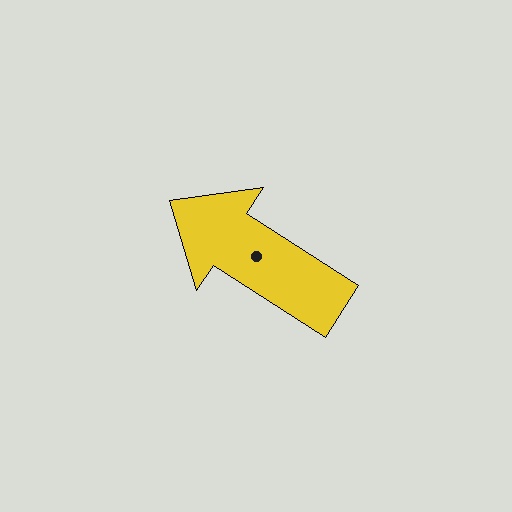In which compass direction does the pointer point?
Northwest.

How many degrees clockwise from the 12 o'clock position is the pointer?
Approximately 303 degrees.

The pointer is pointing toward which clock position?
Roughly 10 o'clock.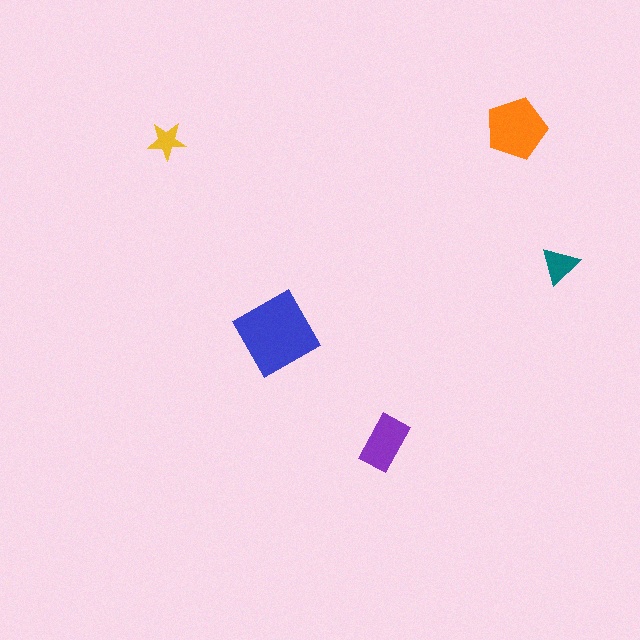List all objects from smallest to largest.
The yellow star, the teal triangle, the purple rectangle, the orange pentagon, the blue square.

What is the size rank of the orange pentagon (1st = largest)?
2nd.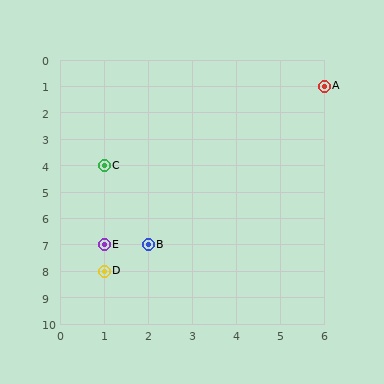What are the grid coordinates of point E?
Point E is at grid coordinates (1, 7).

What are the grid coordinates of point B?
Point B is at grid coordinates (2, 7).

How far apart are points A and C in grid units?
Points A and C are 5 columns and 3 rows apart (about 5.8 grid units diagonally).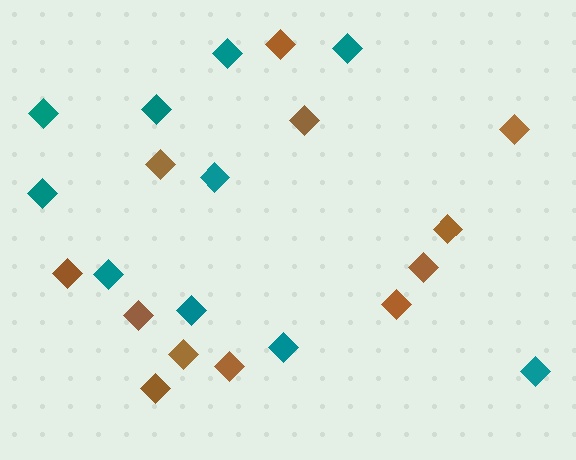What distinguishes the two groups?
There are 2 groups: one group of brown diamonds (12) and one group of teal diamonds (10).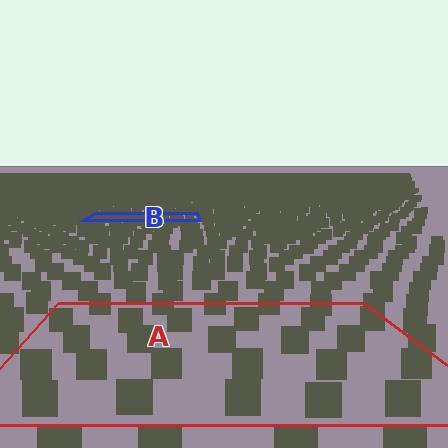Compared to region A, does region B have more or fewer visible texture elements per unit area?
Region B has more texture elements per unit area — they are packed more densely because it is farther away.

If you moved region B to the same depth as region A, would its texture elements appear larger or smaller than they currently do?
They would appear larger. At a closer depth, the same texture elements are projected at a bigger on-screen size.